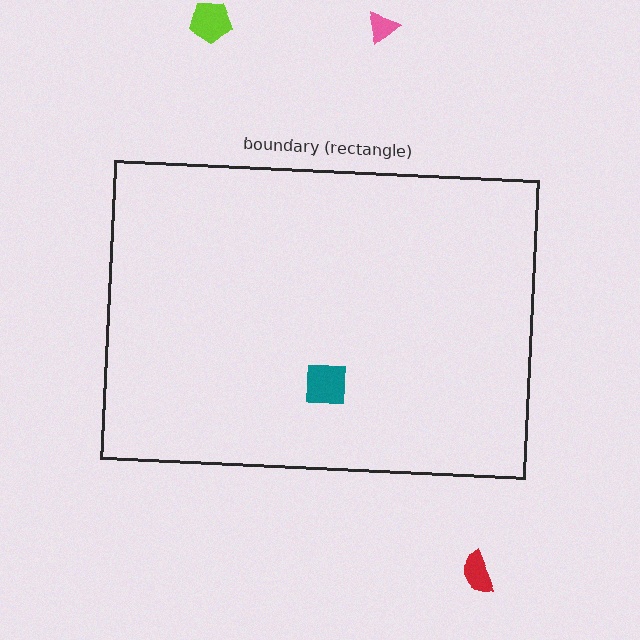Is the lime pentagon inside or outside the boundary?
Outside.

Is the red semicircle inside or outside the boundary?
Outside.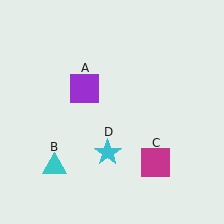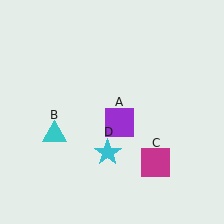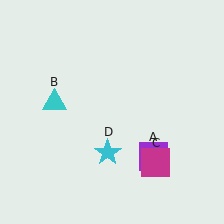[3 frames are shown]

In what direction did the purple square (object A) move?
The purple square (object A) moved down and to the right.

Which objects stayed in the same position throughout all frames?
Magenta square (object C) and cyan star (object D) remained stationary.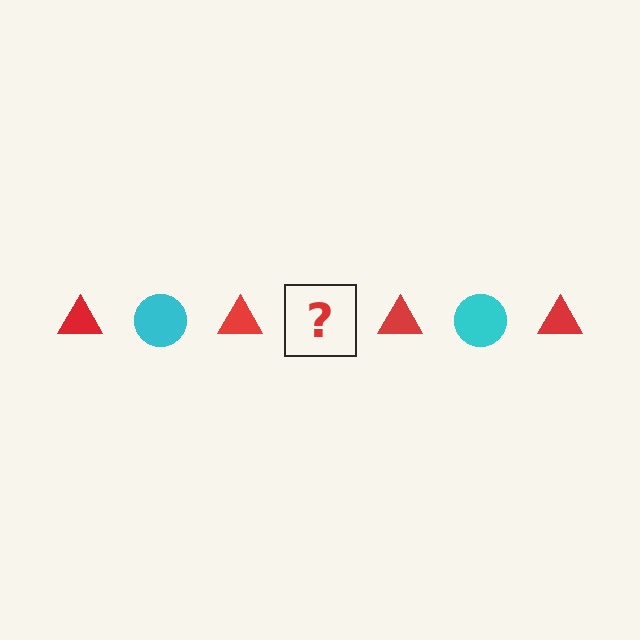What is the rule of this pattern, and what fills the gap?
The rule is that the pattern alternates between red triangle and cyan circle. The gap should be filled with a cyan circle.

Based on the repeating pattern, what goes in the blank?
The blank should be a cyan circle.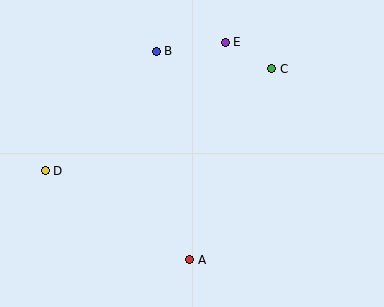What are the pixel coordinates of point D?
Point D is at (45, 171).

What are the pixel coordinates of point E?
Point E is at (225, 42).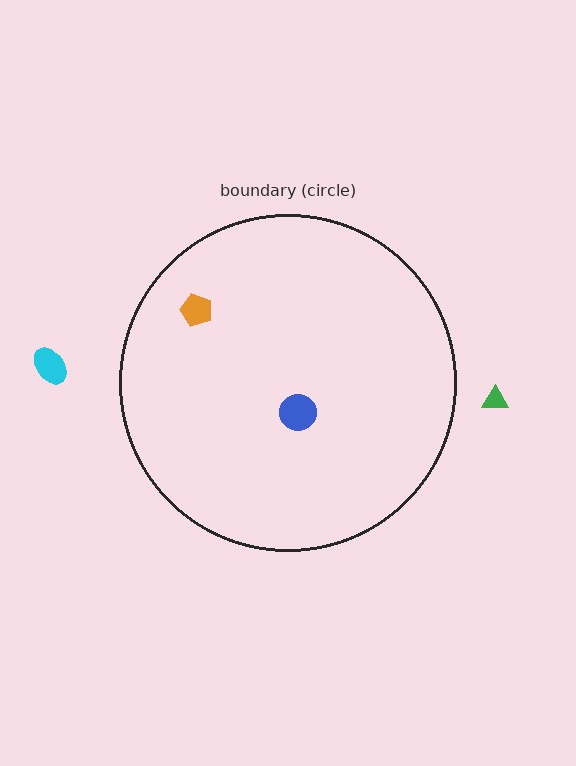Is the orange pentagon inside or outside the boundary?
Inside.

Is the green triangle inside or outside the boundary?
Outside.